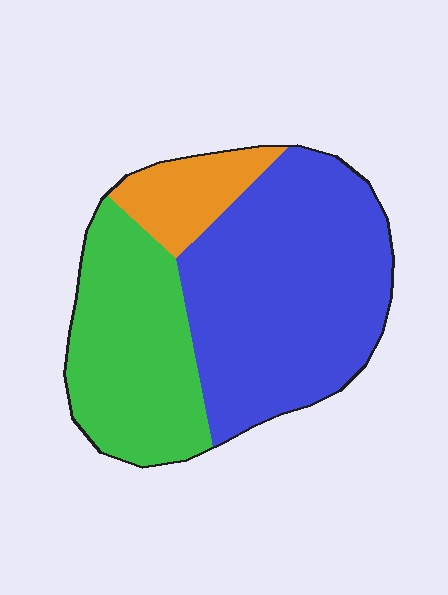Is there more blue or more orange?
Blue.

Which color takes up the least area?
Orange, at roughly 10%.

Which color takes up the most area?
Blue, at roughly 55%.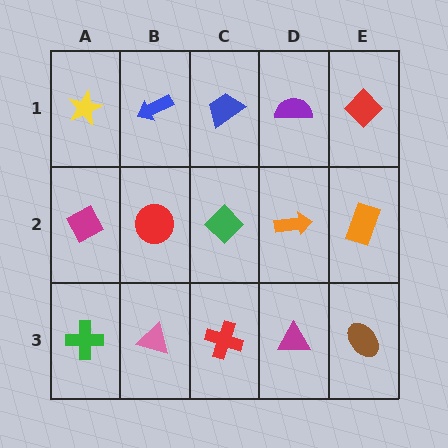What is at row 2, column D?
An orange arrow.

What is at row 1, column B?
A blue arrow.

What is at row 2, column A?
A magenta diamond.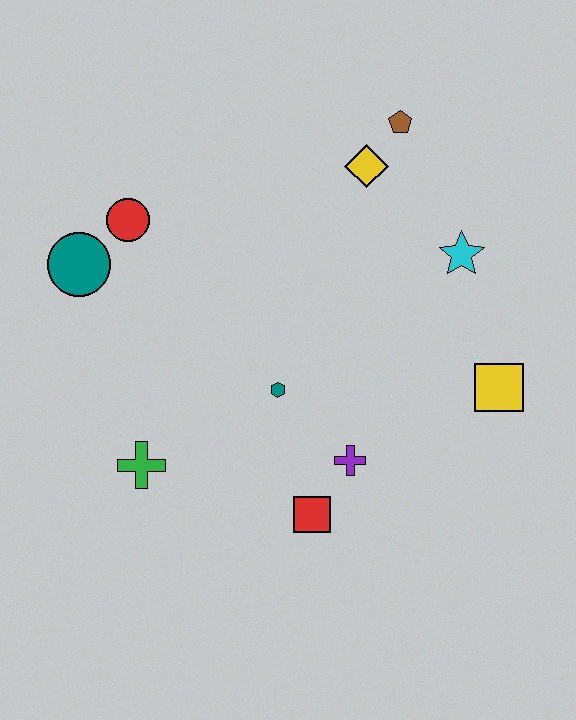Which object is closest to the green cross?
The teal hexagon is closest to the green cross.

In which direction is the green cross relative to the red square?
The green cross is to the left of the red square.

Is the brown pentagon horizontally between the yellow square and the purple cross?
Yes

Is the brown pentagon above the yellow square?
Yes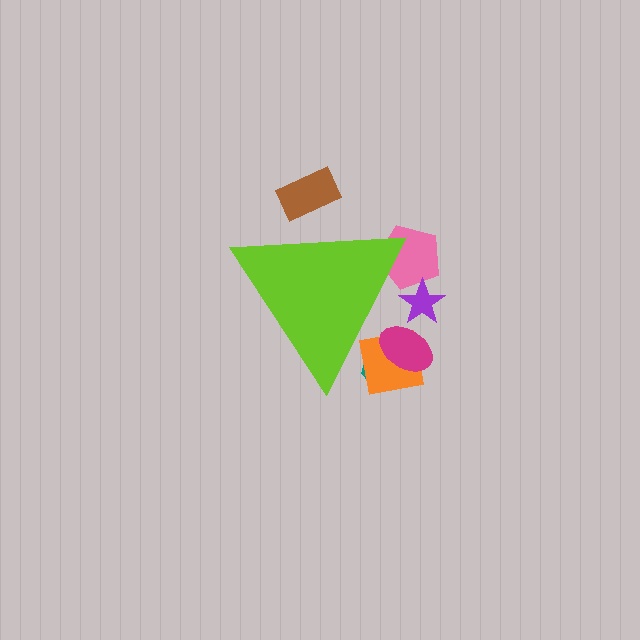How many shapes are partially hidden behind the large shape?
6 shapes are partially hidden.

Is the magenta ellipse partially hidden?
Yes, the magenta ellipse is partially hidden behind the lime triangle.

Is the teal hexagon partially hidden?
Yes, the teal hexagon is partially hidden behind the lime triangle.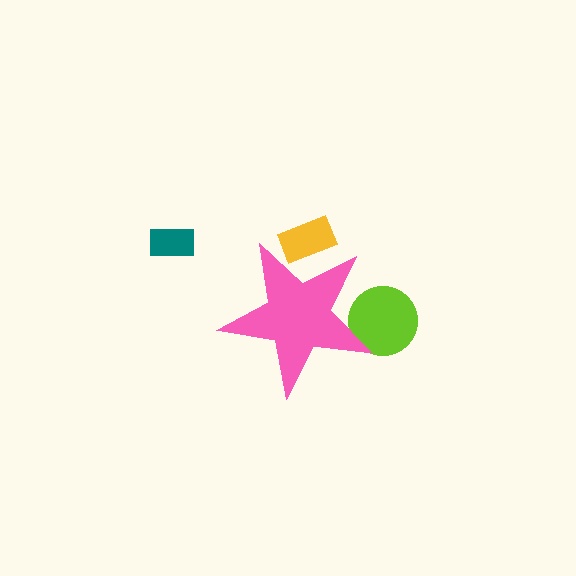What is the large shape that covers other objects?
A pink star.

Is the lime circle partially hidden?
Yes, the lime circle is partially hidden behind the pink star.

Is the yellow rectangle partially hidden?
Yes, the yellow rectangle is partially hidden behind the pink star.